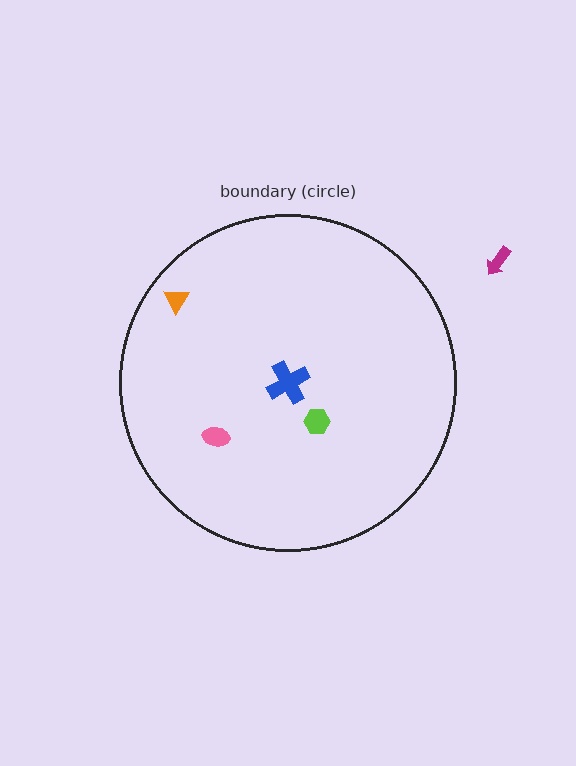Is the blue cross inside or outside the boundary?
Inside.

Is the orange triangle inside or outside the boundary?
Inside.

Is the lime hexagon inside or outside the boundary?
Inside.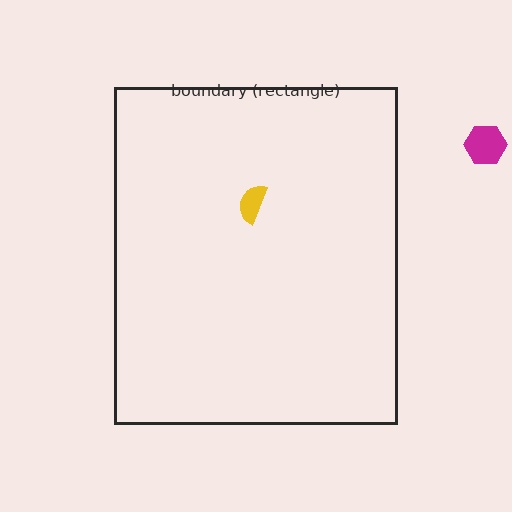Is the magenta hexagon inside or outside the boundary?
Outside.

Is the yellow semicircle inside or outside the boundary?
Inside.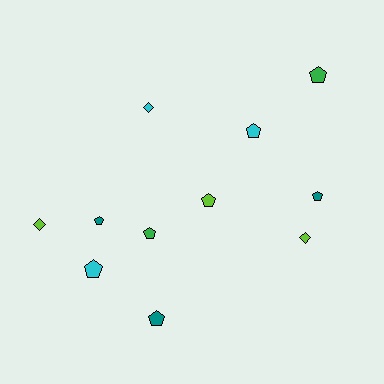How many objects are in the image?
There are 11 objects.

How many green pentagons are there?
There are 2 green pentagons.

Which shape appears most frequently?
Pentagon, with 8 objects.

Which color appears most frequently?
Teal, with 3 objects.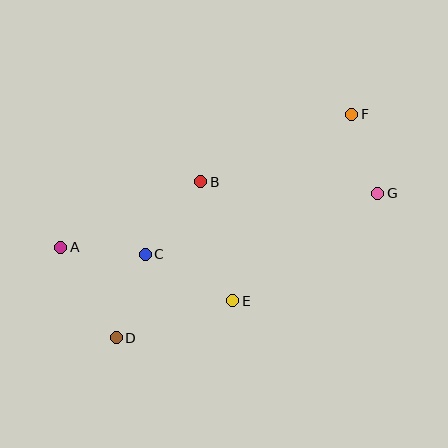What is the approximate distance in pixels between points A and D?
The distance between A and D is approximately 106 pixels.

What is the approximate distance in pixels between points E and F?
The distance between E and F is approximately 221 pixels.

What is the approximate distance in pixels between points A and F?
The distance between A and F is approximately 320 pixels.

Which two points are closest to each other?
Points F and G are closest to each other.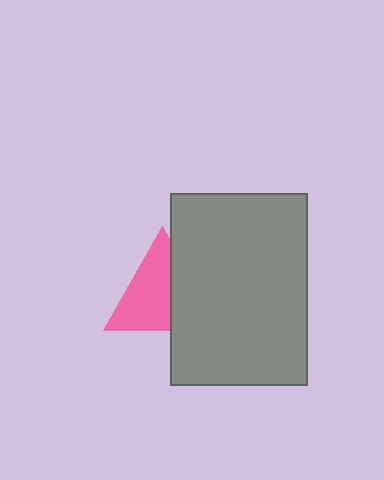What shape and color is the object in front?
The object in front is a gray rectangle.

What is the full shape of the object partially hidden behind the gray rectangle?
The partially hidden object is a pink triangle.